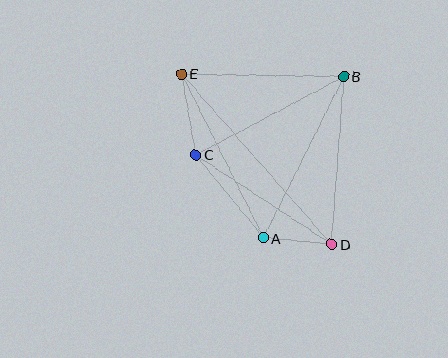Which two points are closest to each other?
Points A and D are closest to each other.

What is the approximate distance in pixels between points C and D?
The distance between C and D is approximately 163 pixels.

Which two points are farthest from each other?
Points D and E are farthest from each other.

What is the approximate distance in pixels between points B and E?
The distance between B and E is approximately 162 pixels.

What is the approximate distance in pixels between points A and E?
The distance between A and E is approximately 183 pixels.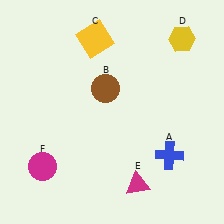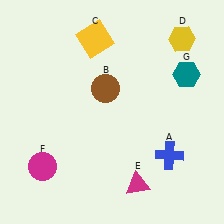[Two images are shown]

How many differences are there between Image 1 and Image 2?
There is 1 difference between the two images.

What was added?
A teal hexagon (G) was added in Image 2.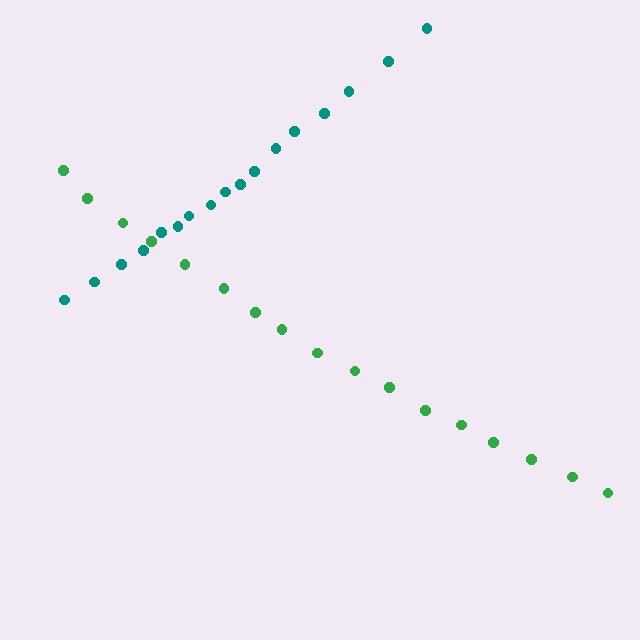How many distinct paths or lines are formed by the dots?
There are 2 distinct paths.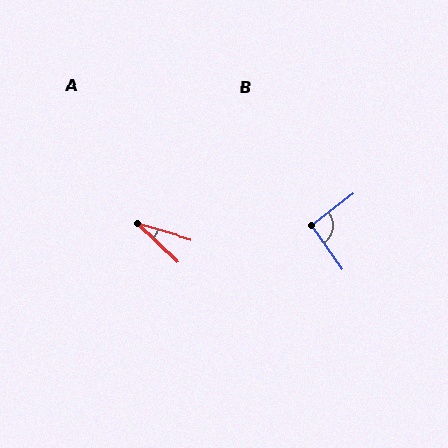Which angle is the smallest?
A, at approximately 27 degrees.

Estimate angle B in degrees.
Approximately 92 degrees.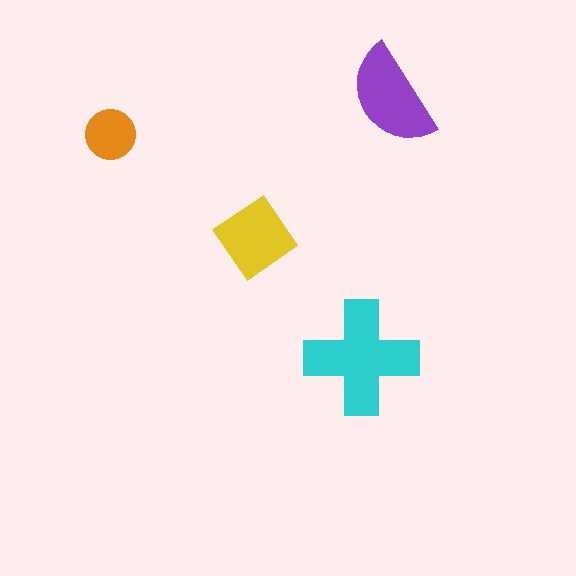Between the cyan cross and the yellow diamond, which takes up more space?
The cyan cross.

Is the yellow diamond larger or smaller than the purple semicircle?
Smaller.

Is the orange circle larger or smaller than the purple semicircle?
Smaller.